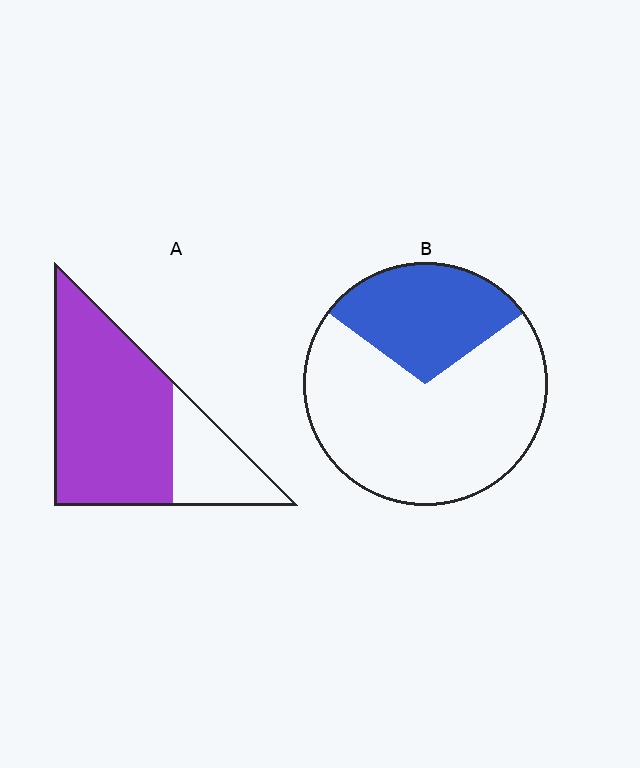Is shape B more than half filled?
No.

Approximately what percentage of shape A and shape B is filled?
A is approximately 75% and B is approximately 30%.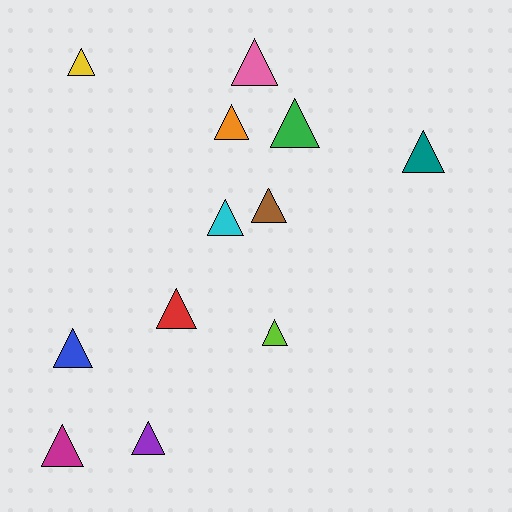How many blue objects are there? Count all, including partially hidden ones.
There is 1 blue object.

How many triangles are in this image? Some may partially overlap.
There are 12 triangles.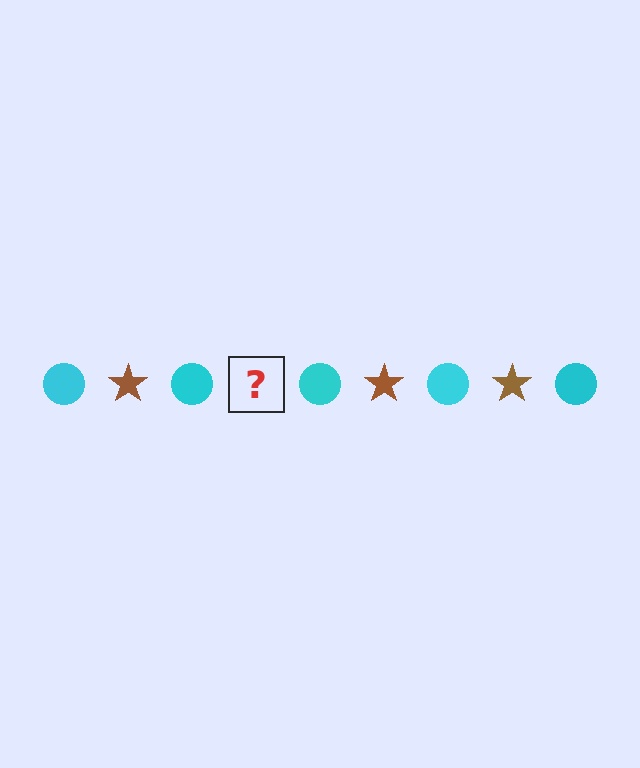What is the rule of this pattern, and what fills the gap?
The rule is that the pattern alternates between cyan circle and brown star. The gap should be filled with a brown star.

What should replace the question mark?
The question mark should be replaced with a brown star.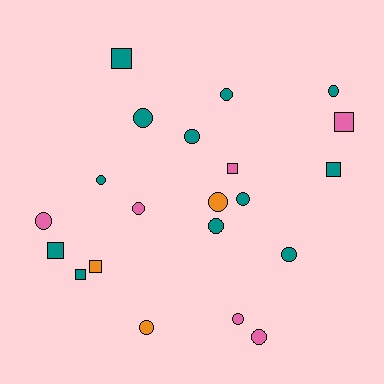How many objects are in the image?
There are 21 objects.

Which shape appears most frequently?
Circle, with 14 objects.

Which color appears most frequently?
Teal, with 12 objects.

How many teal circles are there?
There are 8 teal circles.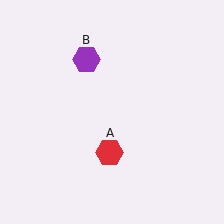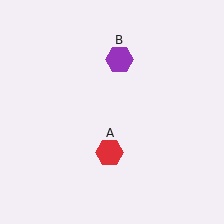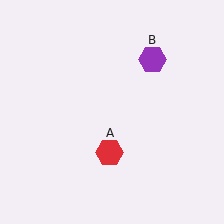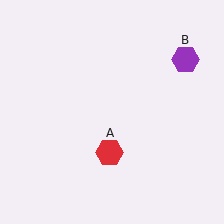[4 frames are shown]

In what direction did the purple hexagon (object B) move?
The purple hexagon (object B) moved right.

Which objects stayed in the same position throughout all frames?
Red hexagon (object A) remained stationary.